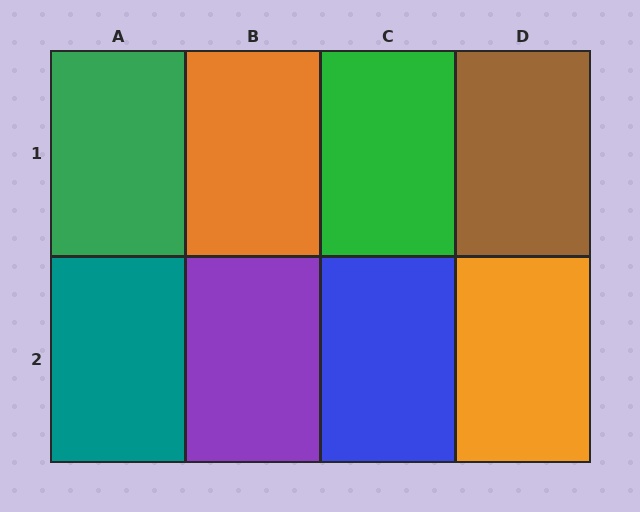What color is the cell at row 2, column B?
Purple.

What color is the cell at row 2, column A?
Teal.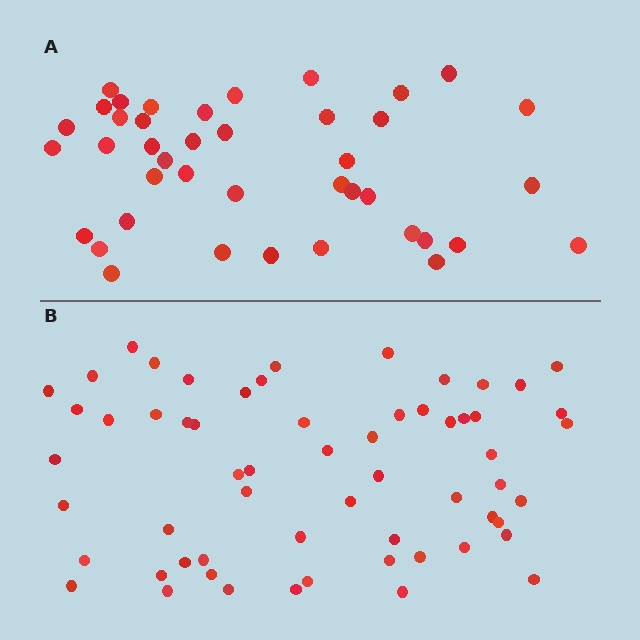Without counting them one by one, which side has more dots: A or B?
Region B (the bottom region) has more dots.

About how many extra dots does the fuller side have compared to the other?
Region B has approximately 20 more dots than region A.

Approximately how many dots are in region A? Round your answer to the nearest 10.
About 40 dots. (The exact count is 41, which rounds to 40.)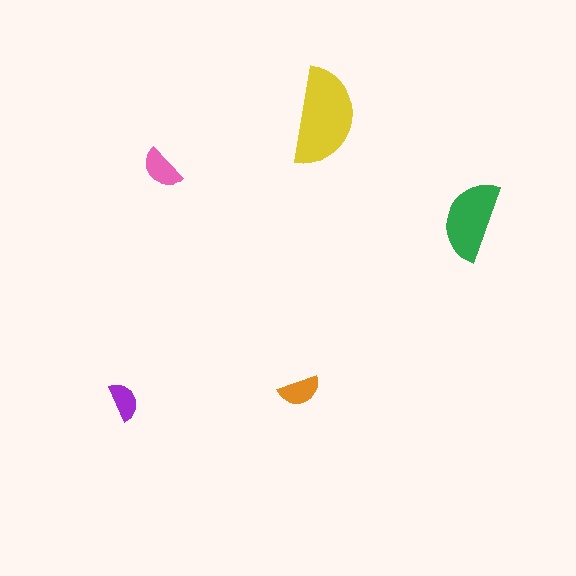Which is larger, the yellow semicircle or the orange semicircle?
The yellow one.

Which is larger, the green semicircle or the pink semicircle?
The green one.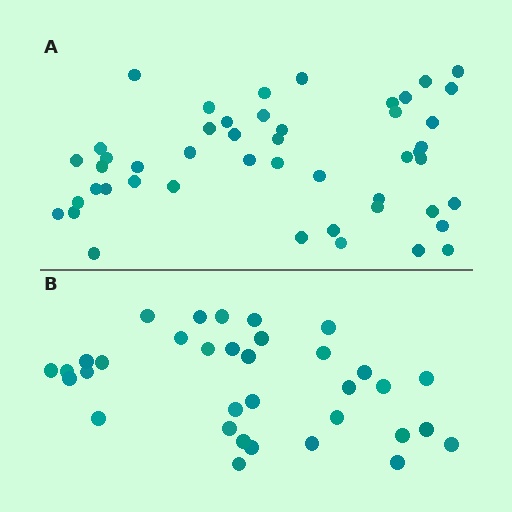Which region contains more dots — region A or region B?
Region A (the top region) has more dots.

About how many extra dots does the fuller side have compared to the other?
Region A has approximately 15 more dots than region B.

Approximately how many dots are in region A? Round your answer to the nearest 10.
About 50 dots. (The exact count is 48, which rounds to 50.)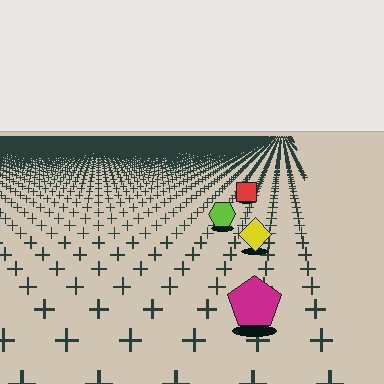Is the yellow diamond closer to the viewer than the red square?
Yes. The yellow diamond is closer — you can tell from the texture gradient: the ground texture is coarser near it.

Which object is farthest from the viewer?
The red square is farthest from the viewer. It appears smaller and the ground texture around it is denser.